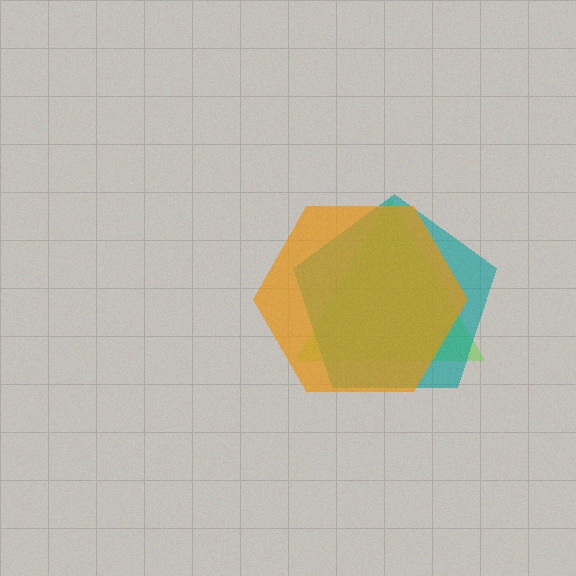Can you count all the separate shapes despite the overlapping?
Yes, there are 3 separate shapes.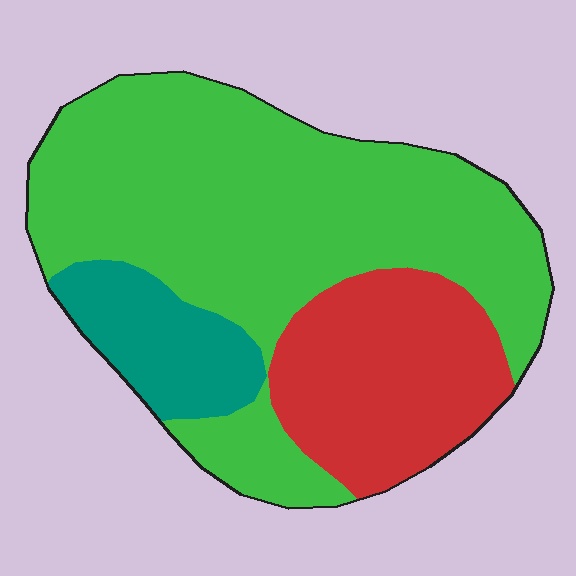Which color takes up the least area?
Teal, at roughly 15%.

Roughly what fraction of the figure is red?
Red covers around 25% of the figure.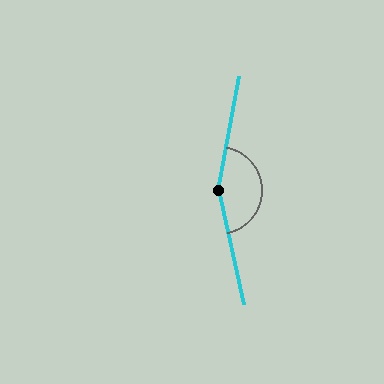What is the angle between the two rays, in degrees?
Approximately 157 degrees.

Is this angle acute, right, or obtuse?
It is obtuse.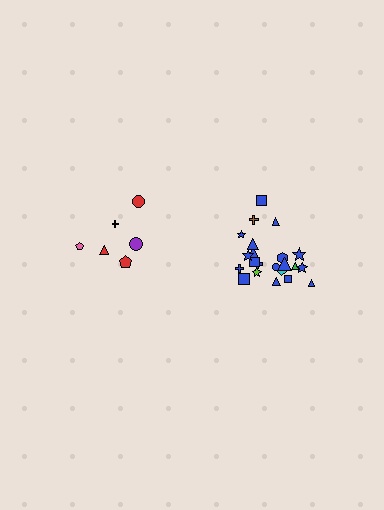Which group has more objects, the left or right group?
The right group.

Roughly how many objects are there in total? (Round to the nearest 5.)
Roughly 30 objects in total.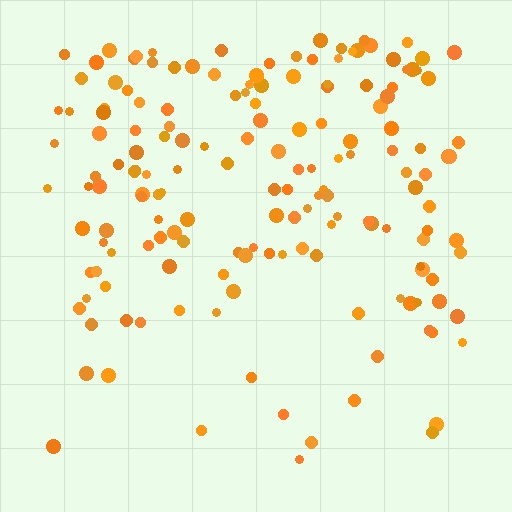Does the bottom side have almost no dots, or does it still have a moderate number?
Still a moderate number, just noticeably fewer than the top.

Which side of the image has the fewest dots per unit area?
The bottom.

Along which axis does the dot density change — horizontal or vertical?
Vertical.